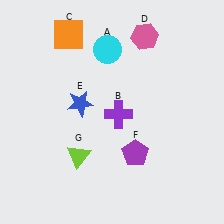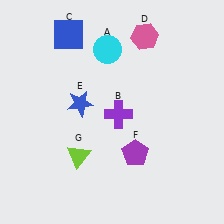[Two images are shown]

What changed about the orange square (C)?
In Image 1, C is orange. In Image 2, it changed to blue.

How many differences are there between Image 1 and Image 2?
There is 1 difference between the two images.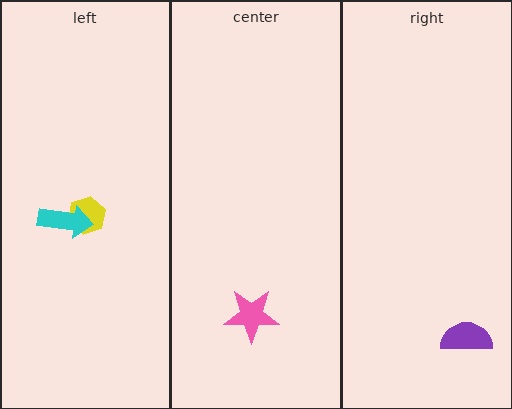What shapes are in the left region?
The yellow hexagon, the cyan arrow.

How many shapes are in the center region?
1.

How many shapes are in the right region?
1.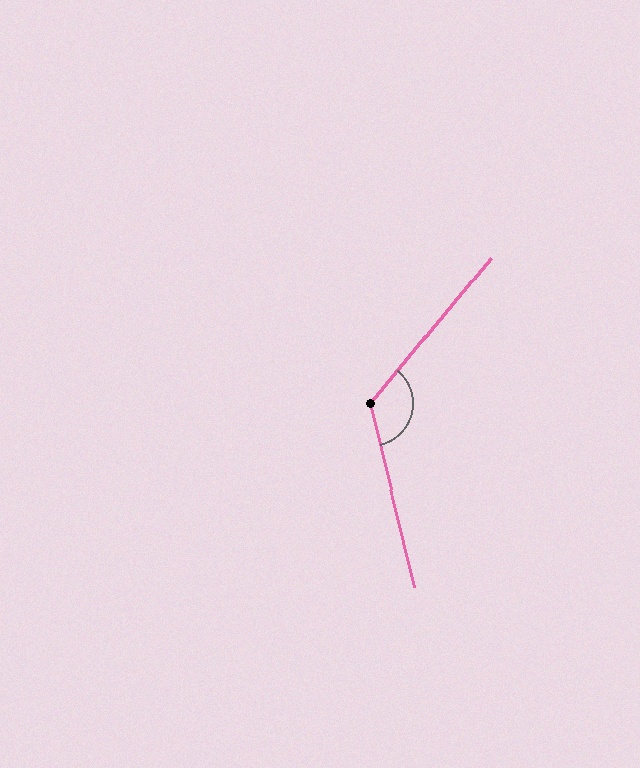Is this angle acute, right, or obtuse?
It is obtuse.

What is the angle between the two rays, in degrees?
Approximately 127 degrees.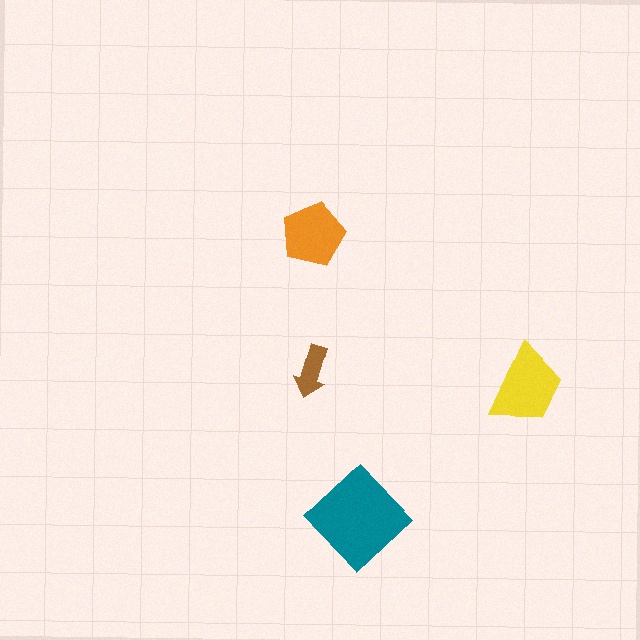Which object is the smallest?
The brown arrow.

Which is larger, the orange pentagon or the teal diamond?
The teal diamond.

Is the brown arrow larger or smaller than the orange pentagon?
Smaller.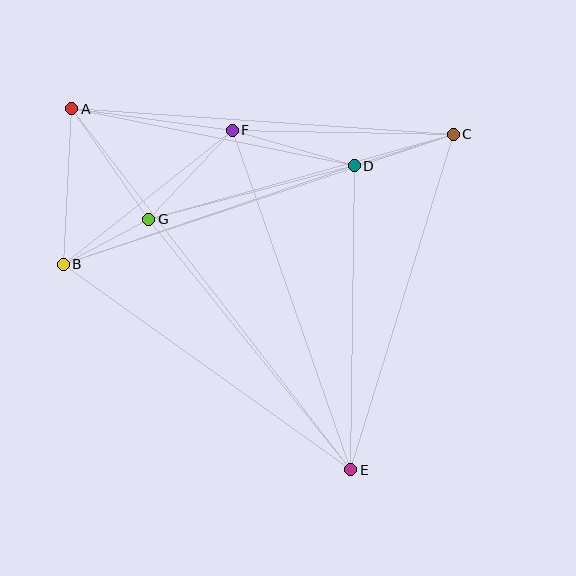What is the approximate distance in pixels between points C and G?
The distance between C and G is approximately 316 pixels.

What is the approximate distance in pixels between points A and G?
The distance between A and G is approximately 135 pixels.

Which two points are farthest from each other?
Points A and E are farthest from each other.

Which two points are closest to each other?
Points B and G are closest to each other.